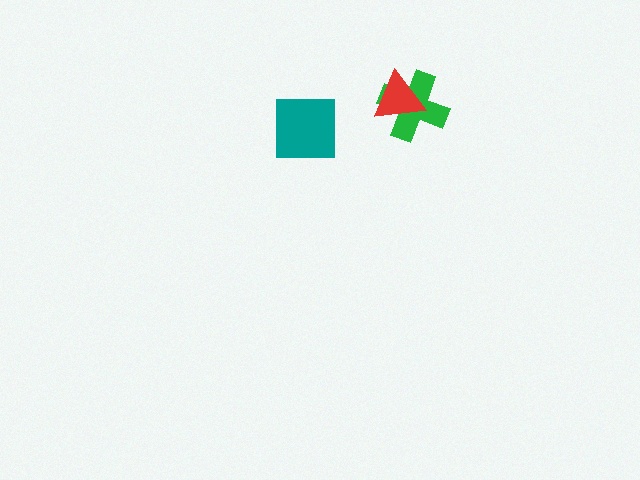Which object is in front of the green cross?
The red triangle is in front of the green cross.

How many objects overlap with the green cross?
1 object overlaps with the green cross.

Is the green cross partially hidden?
Yes, it is partially covered by another shape.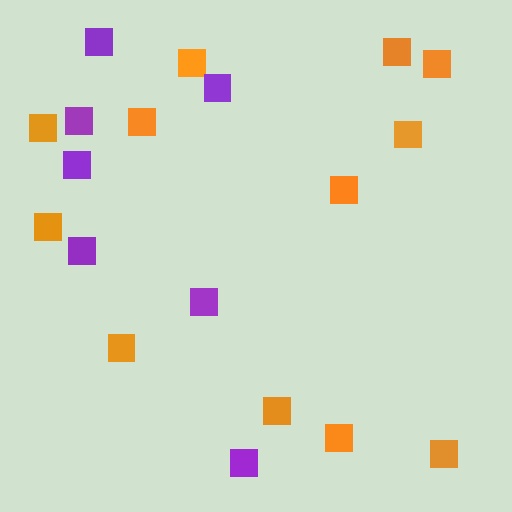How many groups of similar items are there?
There are 2 groups: one group of orange squares (12) and one group of purple squares (7).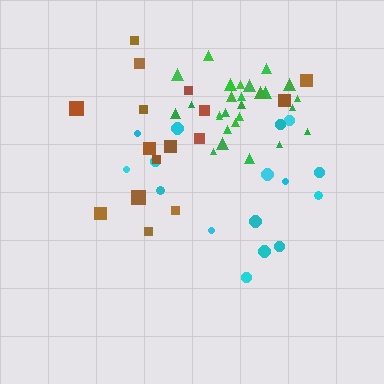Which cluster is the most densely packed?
Green.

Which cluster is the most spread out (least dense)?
Cyan.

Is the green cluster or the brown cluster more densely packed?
Green.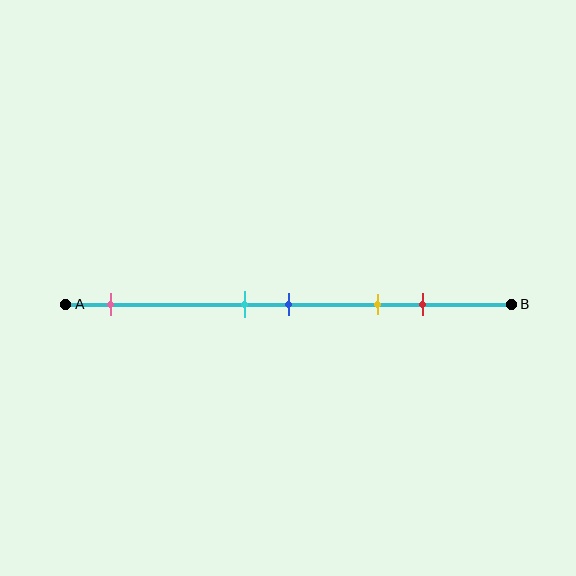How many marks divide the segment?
There are 5 marks dividing the segment.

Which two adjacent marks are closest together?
The cyan and blue marks are the closest adjacent pair.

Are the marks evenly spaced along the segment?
No, the marks are not evenly spaced.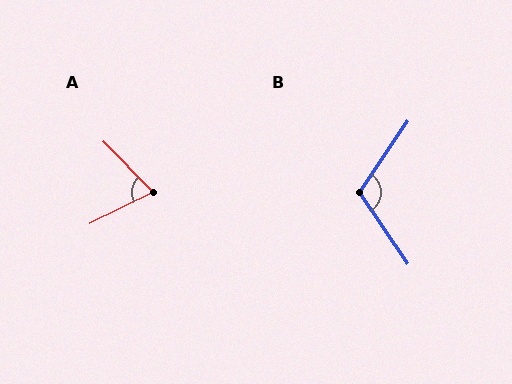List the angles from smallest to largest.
A (72°), B (111°).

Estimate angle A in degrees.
Approximately 72 degrees.